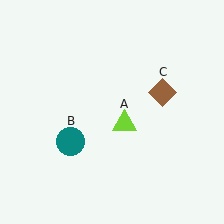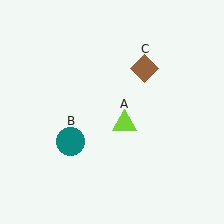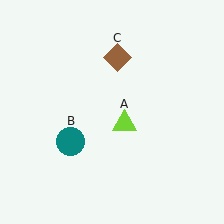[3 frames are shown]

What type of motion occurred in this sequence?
The brown diamond (object C) rotated counterclockwise around the center of the scene.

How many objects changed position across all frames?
1 object changed position: brown diamond (object C).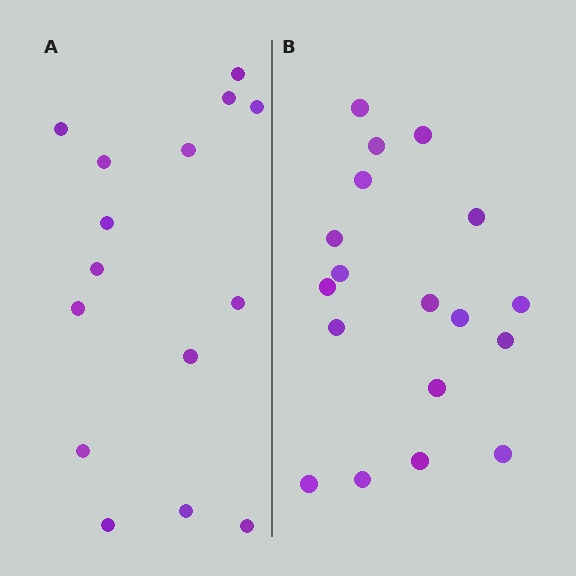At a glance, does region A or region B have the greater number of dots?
Region B (the right region) has more dots.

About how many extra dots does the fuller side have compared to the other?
Region B has just a few more — roughly 2 or 3 more dots than region A.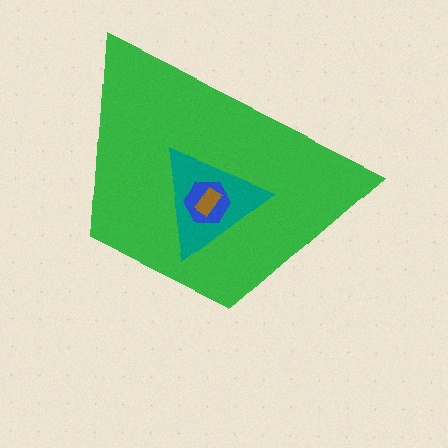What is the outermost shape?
The green trapezoid.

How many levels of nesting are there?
4.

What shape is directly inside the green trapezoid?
The teal triangle.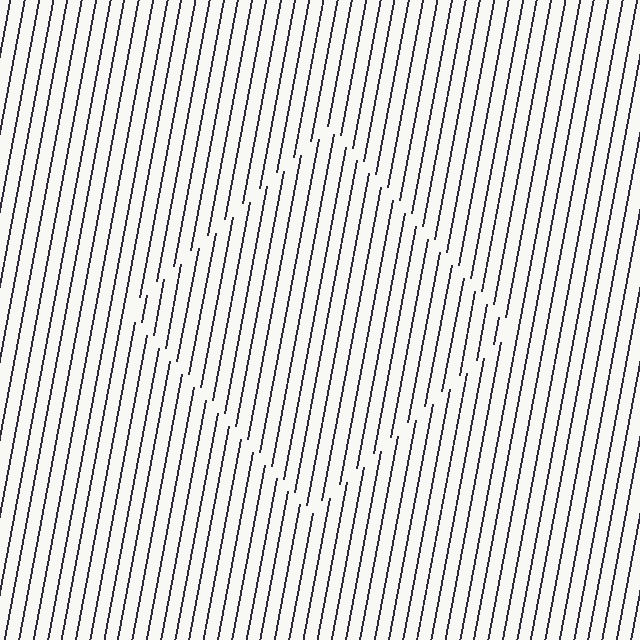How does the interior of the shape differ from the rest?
The interior of the shape contains the same grating, shifted by half a period — the contour is defined by the phase discontinuity where line-ends from the inner and outer gratings abut.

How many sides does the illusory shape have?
4 sides — the line-ends trace a square.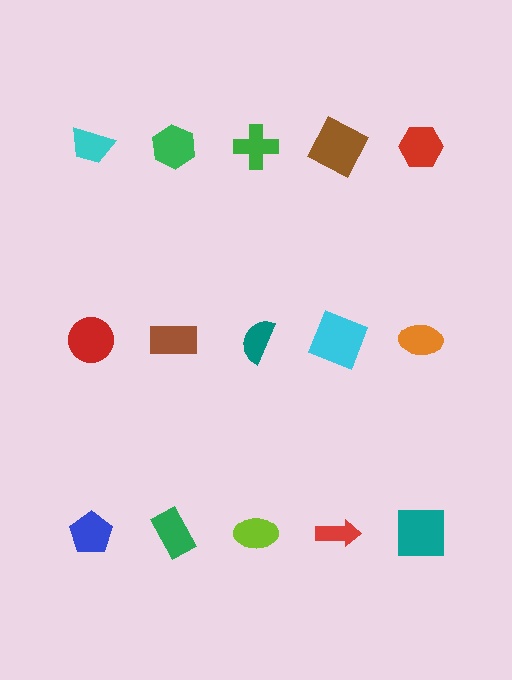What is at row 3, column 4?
A red arrow.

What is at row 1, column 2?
A green hexagon.